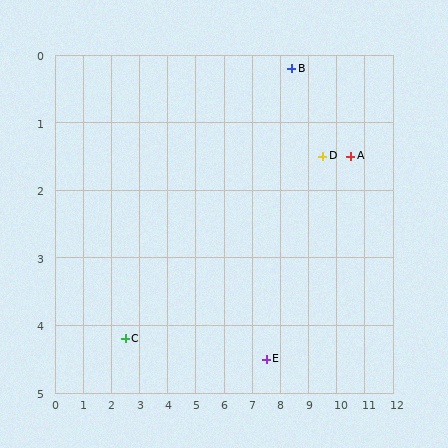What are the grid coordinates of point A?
Point A is at approximately (10.5, 1.5).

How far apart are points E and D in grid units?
Points E and D are about 3.6 grid units apart.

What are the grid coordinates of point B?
Point B is at approximately (8.4, 0.2).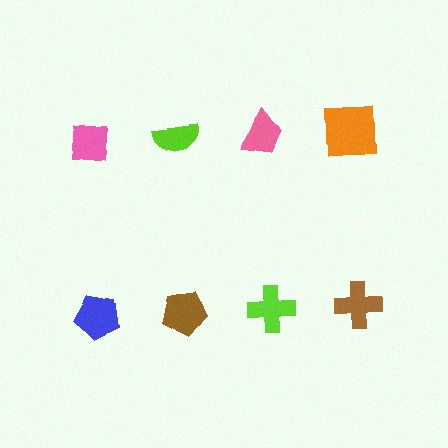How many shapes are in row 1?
4 shapes.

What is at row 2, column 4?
A brown cross.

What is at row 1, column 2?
A lime semicircle.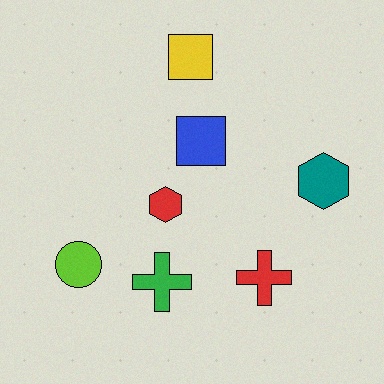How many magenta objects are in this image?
There are no magenta objects.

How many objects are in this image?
There are 7 objects.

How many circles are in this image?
There is 1 circle.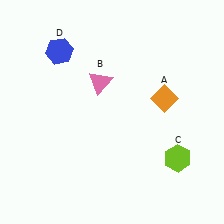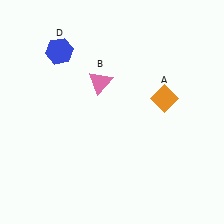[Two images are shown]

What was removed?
The lime hexagon (C) was removed in Image 2.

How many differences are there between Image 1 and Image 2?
There is 1 difference between the two images.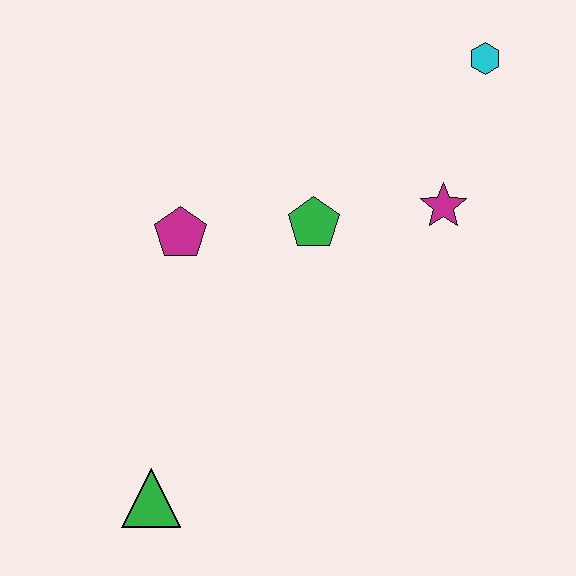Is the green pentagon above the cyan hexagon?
No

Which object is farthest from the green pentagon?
The green triangle is farthest from the green pentagon.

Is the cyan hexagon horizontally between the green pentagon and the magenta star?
No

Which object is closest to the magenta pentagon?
The green pentagon is closest to the magenta pentagon.